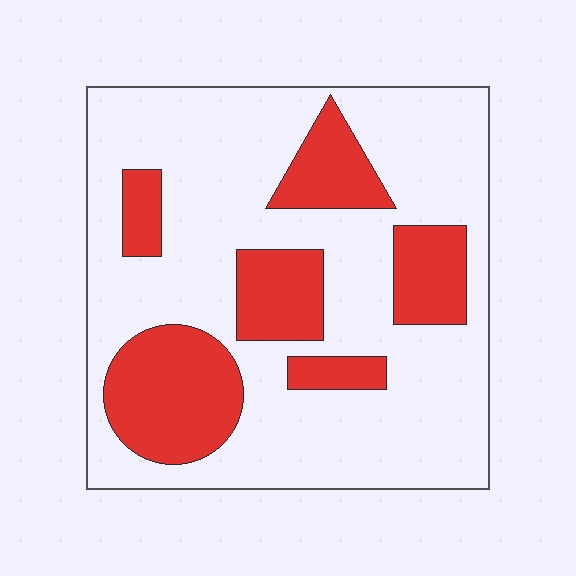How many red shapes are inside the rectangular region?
6.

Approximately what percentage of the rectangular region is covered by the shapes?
Approximately 30%.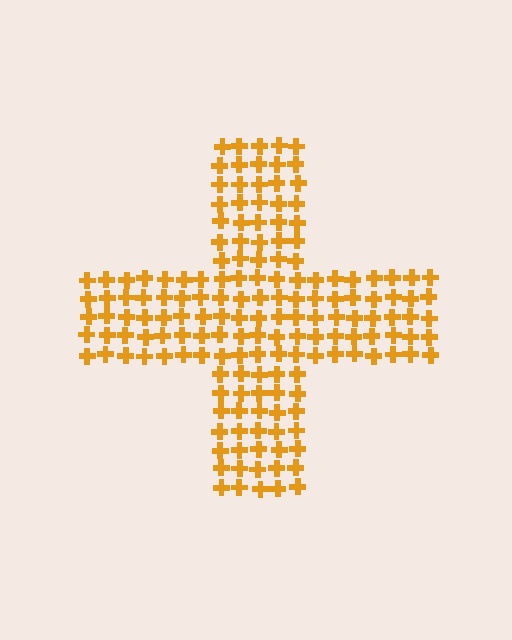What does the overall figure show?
The overall figure shows a cross.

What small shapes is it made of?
It is made of small crosses.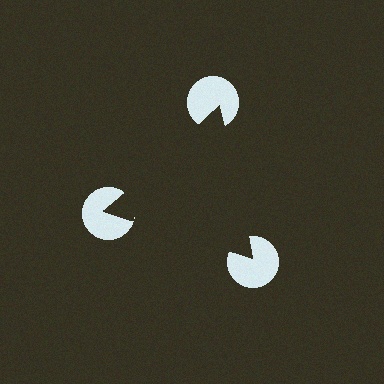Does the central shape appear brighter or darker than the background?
It typically appears slightly darker than the background, even though no actual brightness change is drawn.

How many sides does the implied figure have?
3 sides.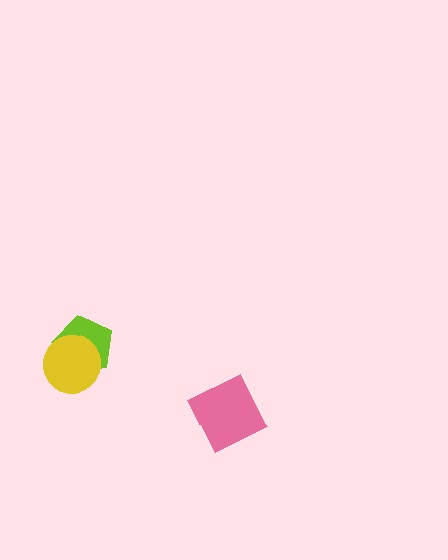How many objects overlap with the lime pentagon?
1 object overlaps with the lime pentagon.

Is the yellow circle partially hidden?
No, no other shape covers it.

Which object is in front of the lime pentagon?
The yellow circle is in front of the lime pentagon.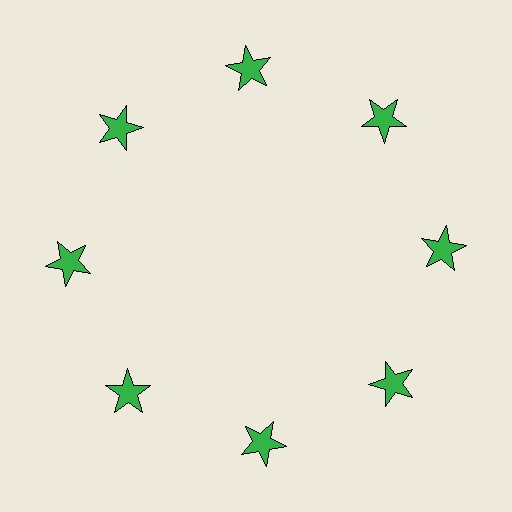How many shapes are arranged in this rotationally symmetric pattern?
There are 8 shapes, arranged in 8 groups of 1.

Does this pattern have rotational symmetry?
Yes, this pattern has 8-fold rotational symmetry. It looks the same after rotating 45 degrees around the center.